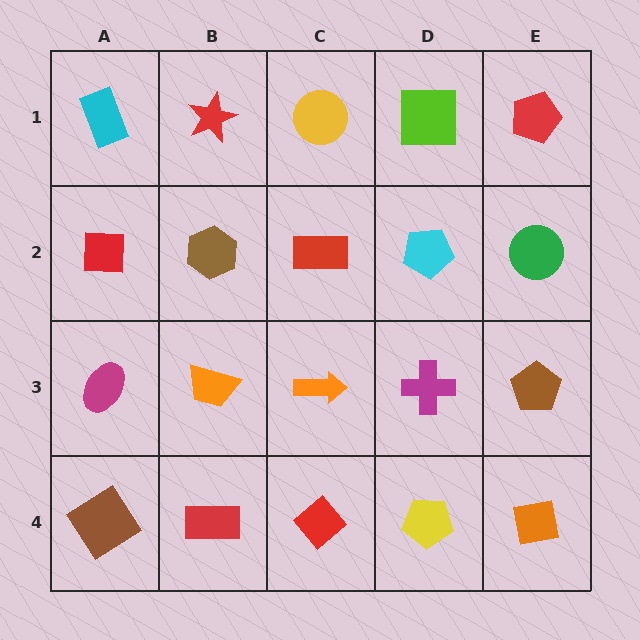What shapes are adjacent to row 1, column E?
A green circle (row 2, column E), a lime square (row 1, column D).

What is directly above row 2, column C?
A yellow circle.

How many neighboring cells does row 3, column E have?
3.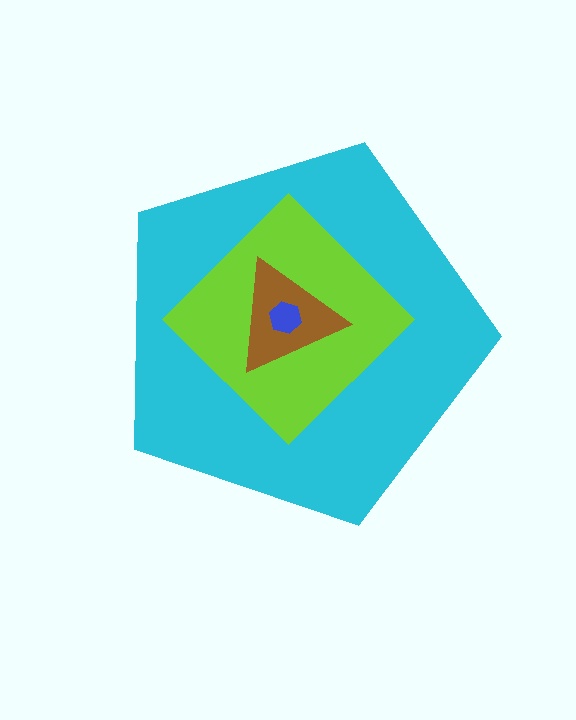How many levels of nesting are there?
4.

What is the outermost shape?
The cyan pentagon.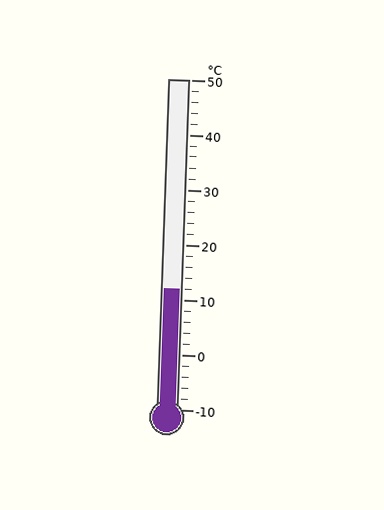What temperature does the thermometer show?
The thermometer shows approximately 12°C.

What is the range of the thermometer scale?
The thermometer scale ranges from -10°C to 50°C.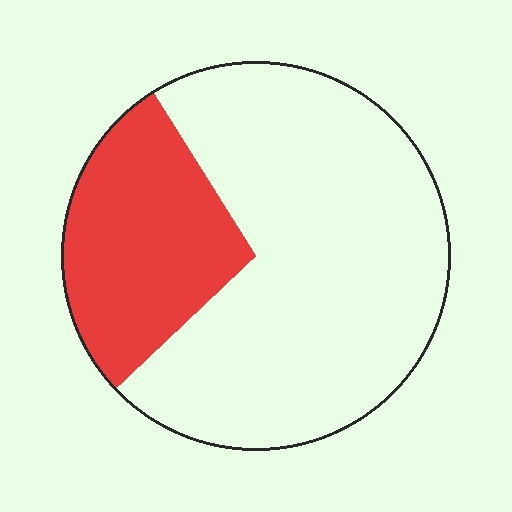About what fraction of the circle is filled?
About one quarter (1/4).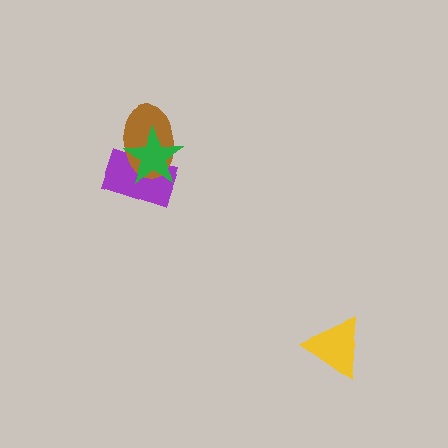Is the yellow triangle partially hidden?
No, no other shape covers it.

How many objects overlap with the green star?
2 objects overlap with the green star.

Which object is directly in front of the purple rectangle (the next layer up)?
The brown ellipse is directly in front of the purple rectangle.